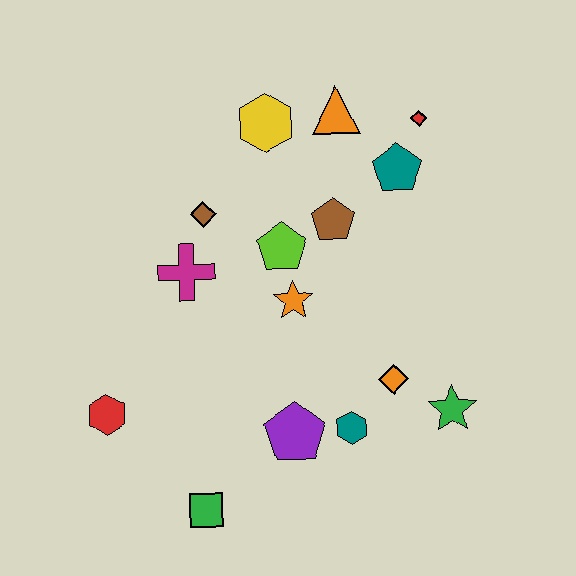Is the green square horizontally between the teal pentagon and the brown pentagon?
No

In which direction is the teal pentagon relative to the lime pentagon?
The teal pentagon is to the right of the lime pentagon.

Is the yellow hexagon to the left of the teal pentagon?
Yes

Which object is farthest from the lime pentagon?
The green square is farthest from the lime pentagon.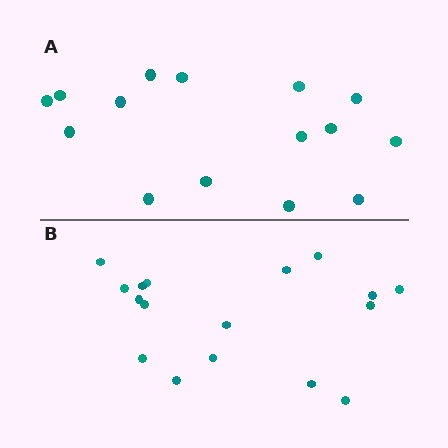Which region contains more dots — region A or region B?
Region B (the bottom region) has more dots.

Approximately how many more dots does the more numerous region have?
Region B has just a few more — roughly 2 or 3 more dots than region A.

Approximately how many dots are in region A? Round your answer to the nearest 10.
About 20 dots. (The exact count is 15, which rounds to 20.)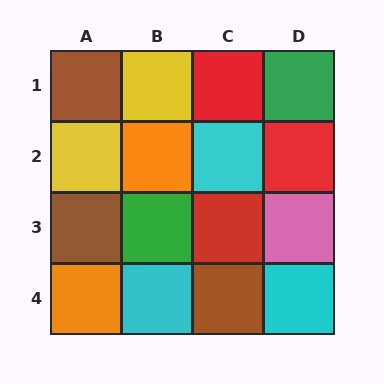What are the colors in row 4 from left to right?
Orange, cyan, brown, cyan.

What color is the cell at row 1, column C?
Red.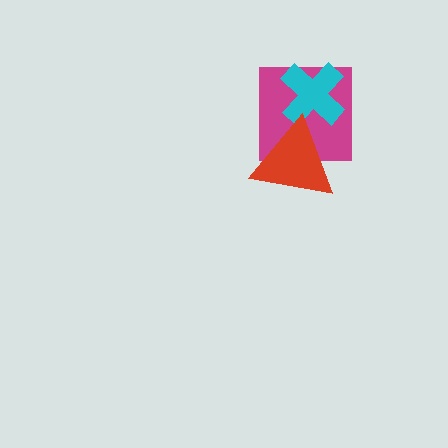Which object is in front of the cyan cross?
The red triangle is in front of the cyan cross.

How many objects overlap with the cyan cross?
2 objects overlap with the cyan cross.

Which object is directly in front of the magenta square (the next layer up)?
The cyan cross is directly in front of the magenta square.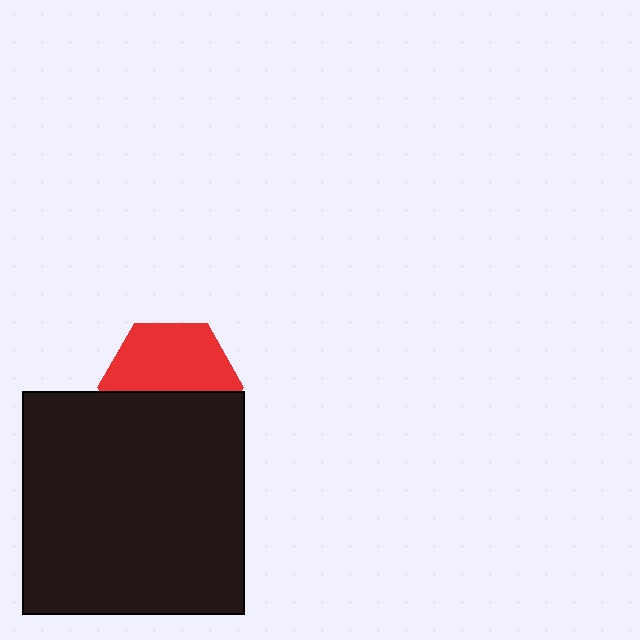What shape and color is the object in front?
The object in front is a black rectangle.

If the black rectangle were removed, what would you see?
You would see the complete red hexagon.